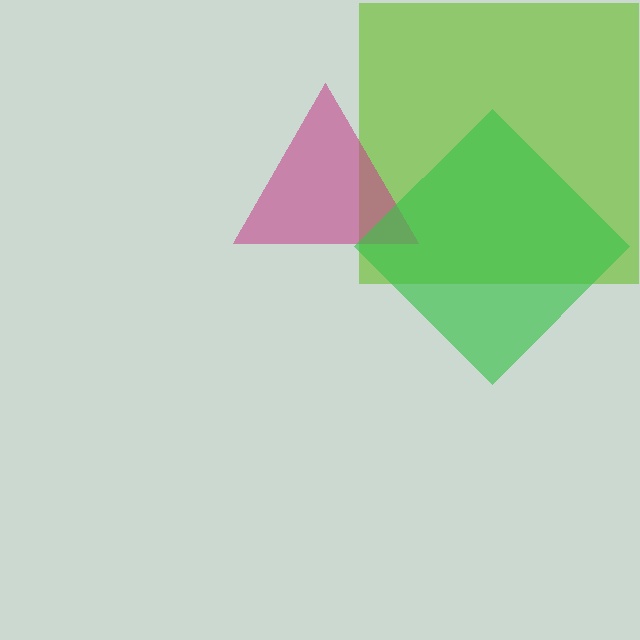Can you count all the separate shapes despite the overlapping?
Yes, there are 3 separate shapes.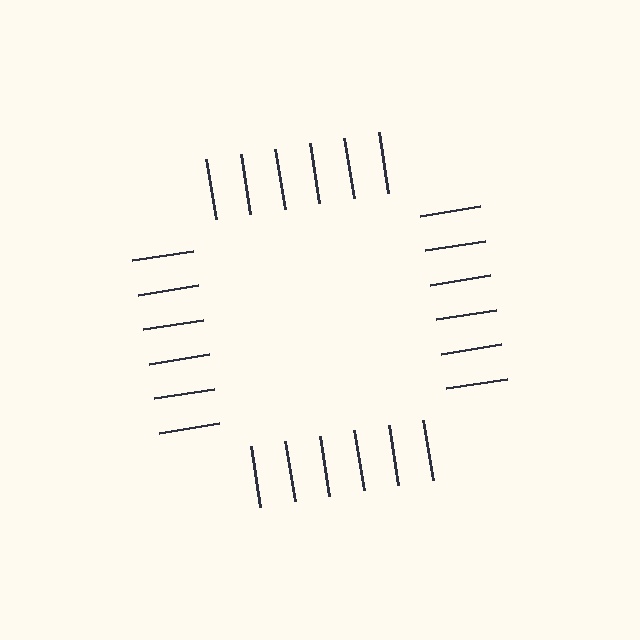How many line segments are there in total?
24 — 6 along each of the 4 edges.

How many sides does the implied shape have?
4 sides — the line-ends trace a square.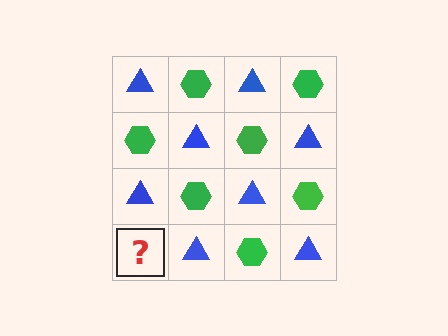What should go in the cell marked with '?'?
The missing cell should contain a green hexagon.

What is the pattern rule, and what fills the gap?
The rule is that it alternates blue triangle and green hexagon in a checkerboard pattern. The gap should be filled with a green hexagon.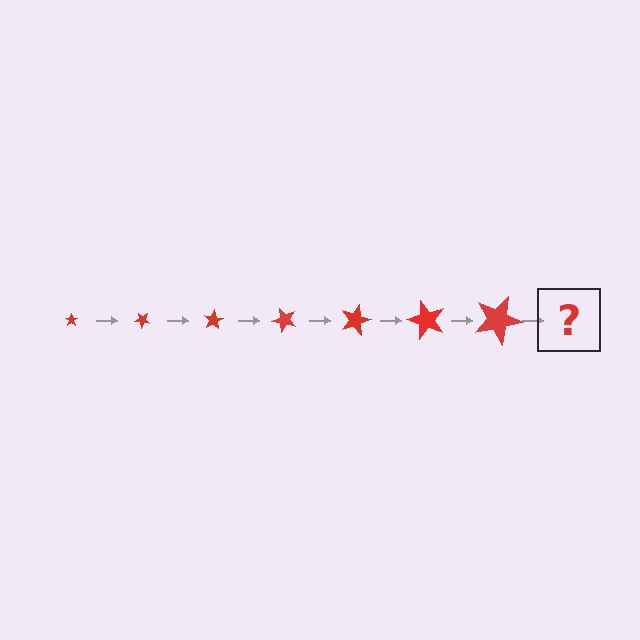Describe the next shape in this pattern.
It should be a star, larger than the previous one and rotated 280 degrees from the start.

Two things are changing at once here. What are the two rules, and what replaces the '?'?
The two rules are that the star grows larger each step and it rotates 40 degrees each step. The '?' should be a star, larger than the previous one and rotated 280 degrees from the start.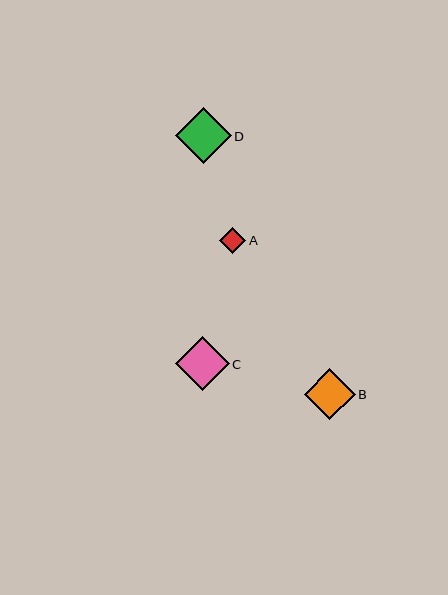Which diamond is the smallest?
Diamond A is the smallest with a size of approximately 26 pixels.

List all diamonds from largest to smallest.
From largest to smallest: D, C, B, A.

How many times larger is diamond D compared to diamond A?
Diamond D is approximately 2.1 times the size of diamond A.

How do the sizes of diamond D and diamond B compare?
Diamond D and diamond B are approximately the same size.